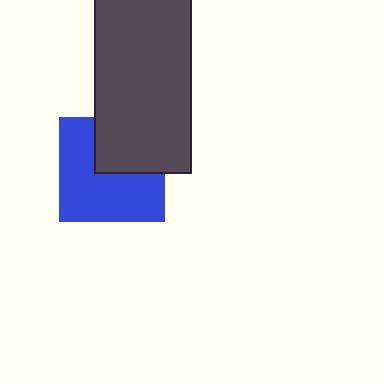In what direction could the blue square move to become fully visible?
The blue square could move toward the lower-left. That would shift it out from behind the dark gray rectangle entirely.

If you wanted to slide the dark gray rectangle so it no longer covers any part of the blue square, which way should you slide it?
Slide it toward the upper-right — that is the most direct way to separate the two shapes.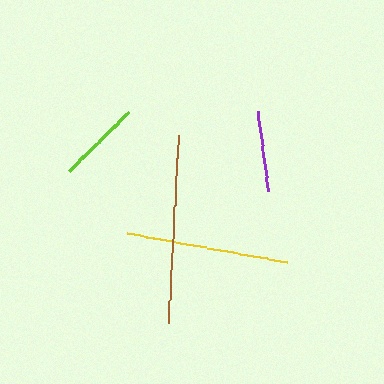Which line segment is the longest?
The brown line is the longest at approximately 189 pixels.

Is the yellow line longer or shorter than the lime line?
The yellow line is longer than the lime line.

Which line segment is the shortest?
The purple line is the shortest at approximately 82 pixels.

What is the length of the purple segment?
The purple segment is approximately 82 pixels long.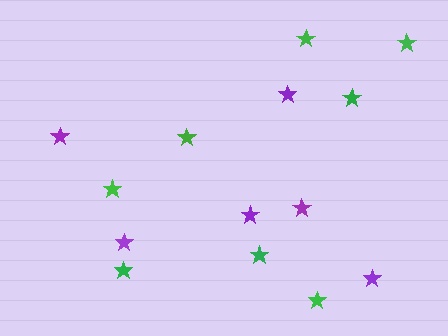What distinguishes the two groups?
There are 2 groups: one group of purple stars (6) and one group of green stars (8).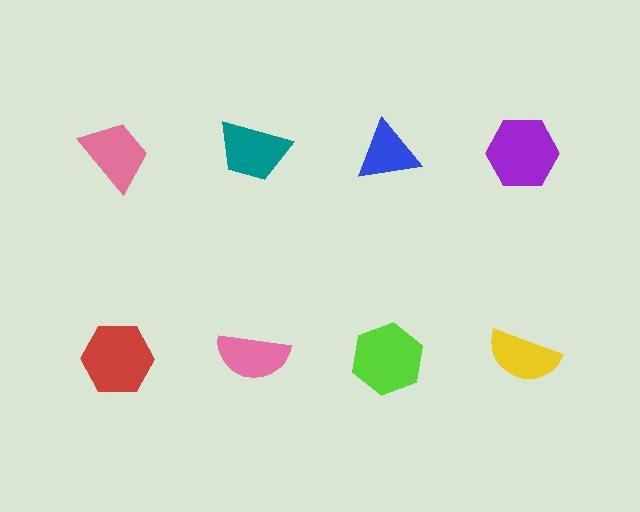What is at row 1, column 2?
A teal trapezoid.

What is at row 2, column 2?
A pink semicircle.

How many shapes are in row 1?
4 shapes.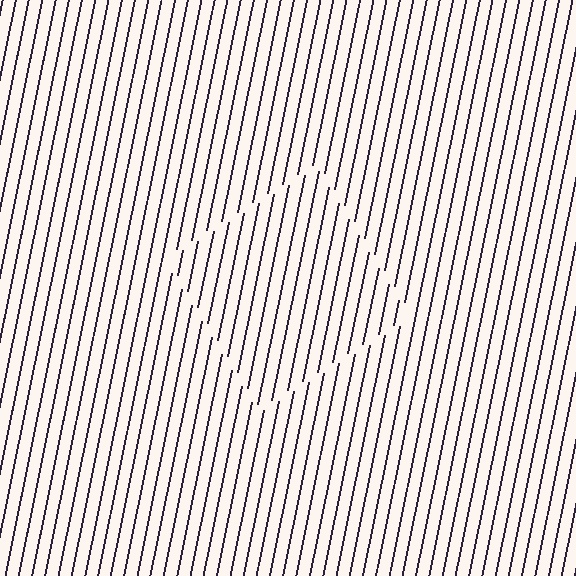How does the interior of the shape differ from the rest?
The interior of the shape contains the same grating, shifted by half a period — the contour is defined by the phase discontinuity where line-ends from the inner and outer gratings abut.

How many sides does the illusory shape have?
4 sides — the line-ends trace a square.